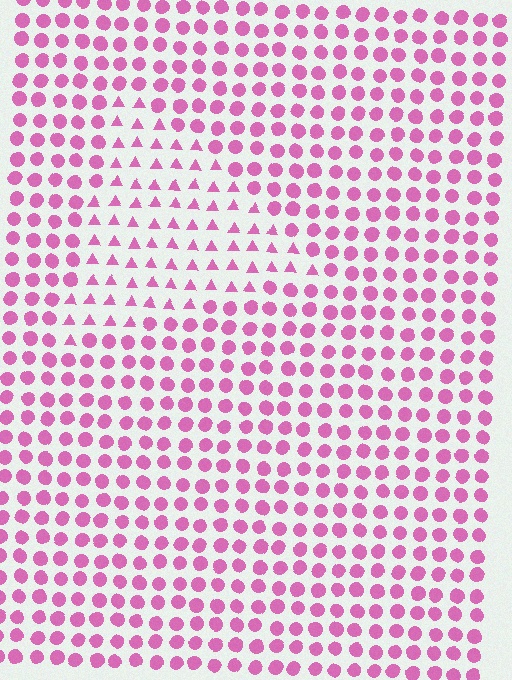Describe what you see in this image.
The image is filled with small pink elements arranged in a uniform grid. A triangle-shaped region contains triangles, while the surrounding area contains circles. The boundary is defined purely by the change in element shape.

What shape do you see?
I see a triangle.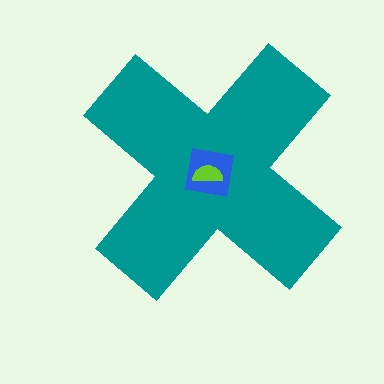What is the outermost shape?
The teal cross.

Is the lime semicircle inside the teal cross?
Yes.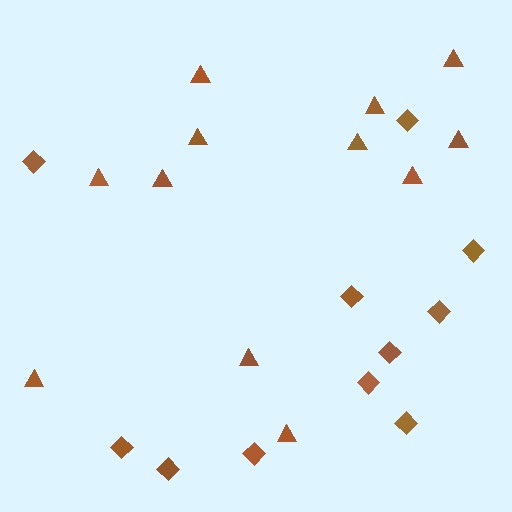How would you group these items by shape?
There are 2 groups: one group of triangles (12) and one group of diamonds (11).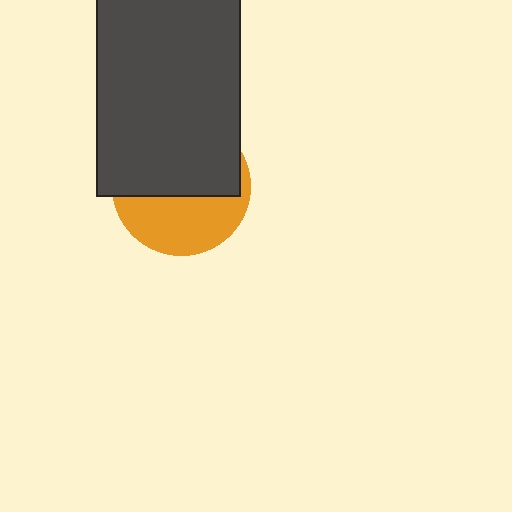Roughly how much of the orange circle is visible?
A small part of it is visible (roughly 42%).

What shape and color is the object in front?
The object in front is a dark gray rectangle.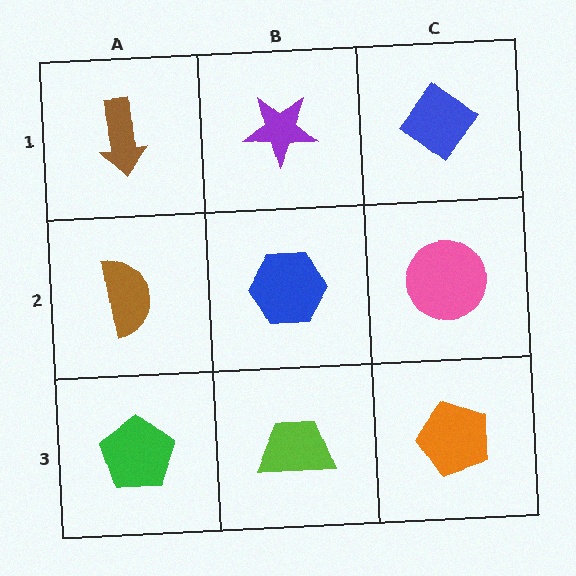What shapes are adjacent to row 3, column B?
A blue hexagon (row 2, column B), a green pentagon (row 3, column A), an orange pentagon (row 3, column C).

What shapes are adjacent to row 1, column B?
A blue hexagon (row 2, column B), a brown arrow (row 1, column A), a blue diamond (row 1, column C).